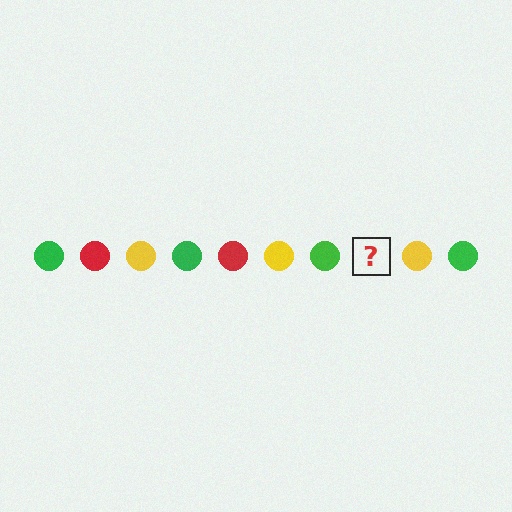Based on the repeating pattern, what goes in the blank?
The blank should be a red circle.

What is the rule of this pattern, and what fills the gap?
The rule is that the pattern cycles through green, red, yellow circles. The gap should be filled with a red circle.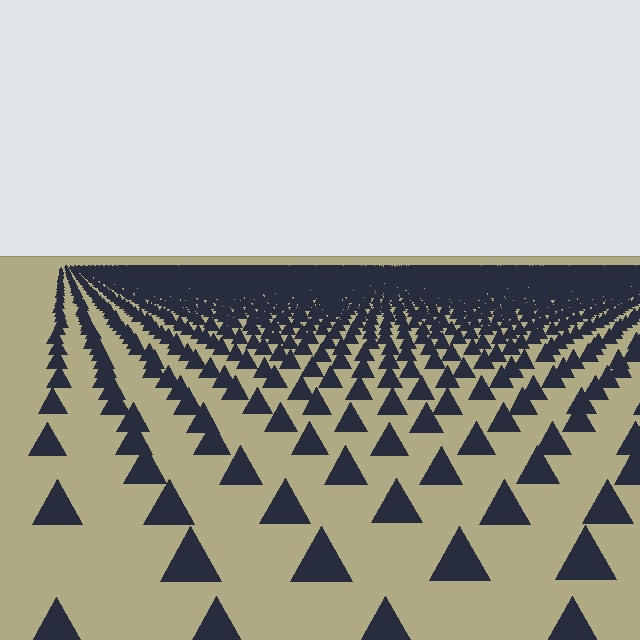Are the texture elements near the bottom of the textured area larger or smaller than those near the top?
Larger. Near the bottom, elements are closer to the viewer and appear at a bigger on-screen size.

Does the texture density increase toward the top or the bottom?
Density increases toward the top.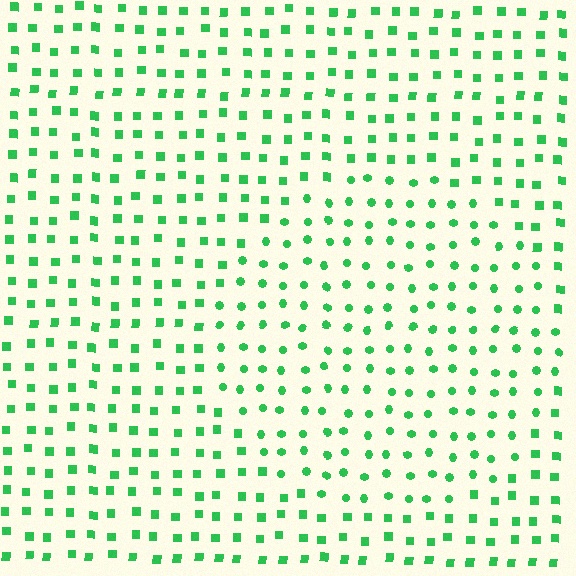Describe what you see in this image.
The image is filled with small green elements arranged in a uniform grid. A circle-shaped region contains circles, while the surrounding area contains squares. The boundary is defined purely by the change in element shape.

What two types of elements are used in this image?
The image uses circles inside the circle region and squares outside it.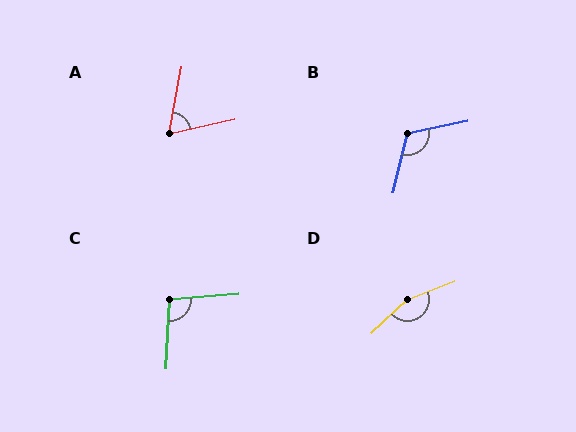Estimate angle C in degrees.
Approximately 98 degrees.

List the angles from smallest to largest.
A (67°), C (98°), B (115°), D (158°).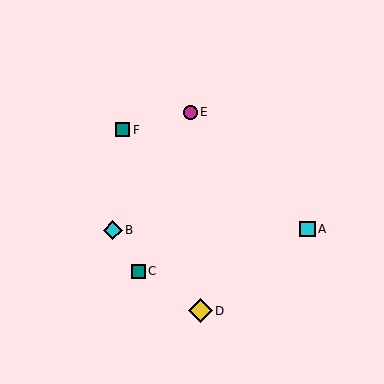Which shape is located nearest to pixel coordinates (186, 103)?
The magenta circle (labeled E) at (190, 112) is nearest to that location.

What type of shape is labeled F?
Shape F is a teal square.